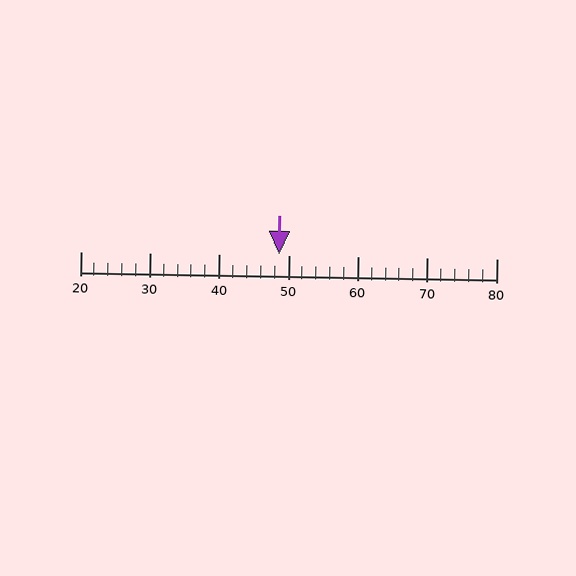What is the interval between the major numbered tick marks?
The major tick marks are spaced 10 units apart.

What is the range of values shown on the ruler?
The ruler shows values from 20 to 80.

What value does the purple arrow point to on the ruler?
The purple arrow points to approximately 49.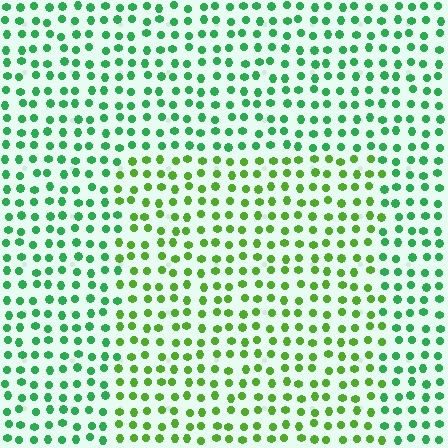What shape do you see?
I see a rectangle.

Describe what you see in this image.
The image is filled with small green elements in a uniform arrangement. A rectangle-shaped region is visible where the elements are tinted to a slightly different hue, forming a subtle color boundary.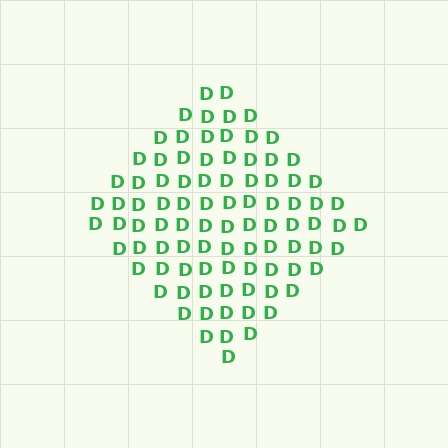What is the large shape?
The large shape is a diamond.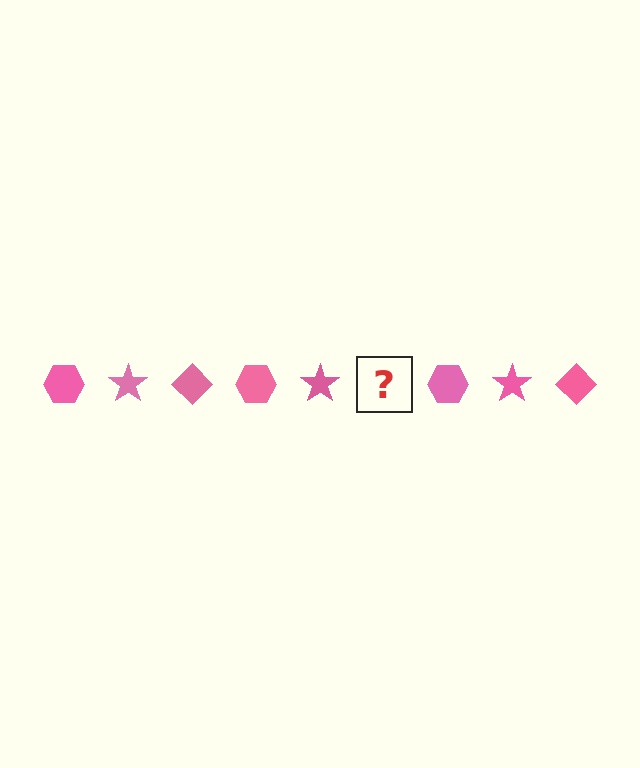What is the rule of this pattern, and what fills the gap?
The rule is that the pattern cycles through hexagon, star, diamond shapes in pink. The gap should be filled with a pink diamond.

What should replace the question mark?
The question mark should be replaced with a pink diamond.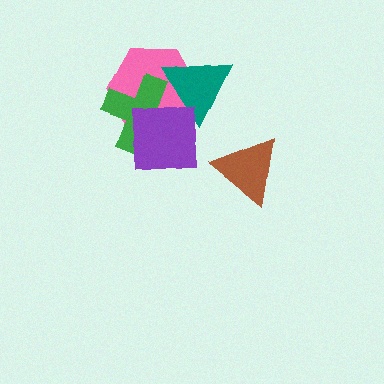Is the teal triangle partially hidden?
Yes, it is partially covered by another shape.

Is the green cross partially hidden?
Yes, it is partially covered by another shape.